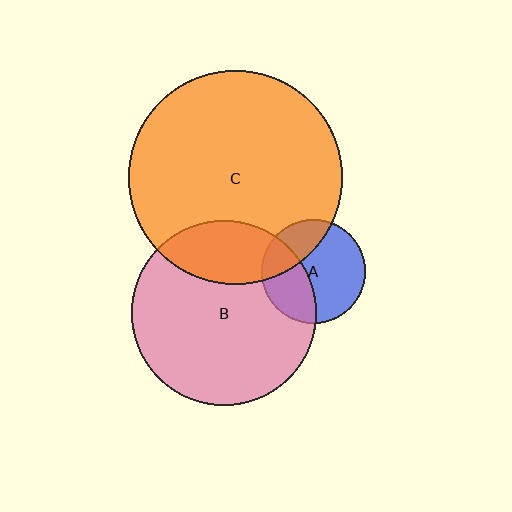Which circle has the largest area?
Circle C (orange).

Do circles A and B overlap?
Yes.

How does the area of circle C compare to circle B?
Approximately 1.3 times.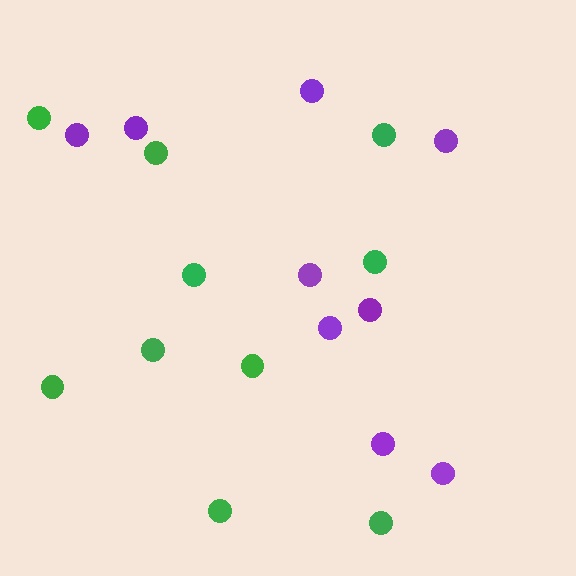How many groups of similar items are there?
There are 2 groups: one group of purple circles (9) and one group of green circles (10).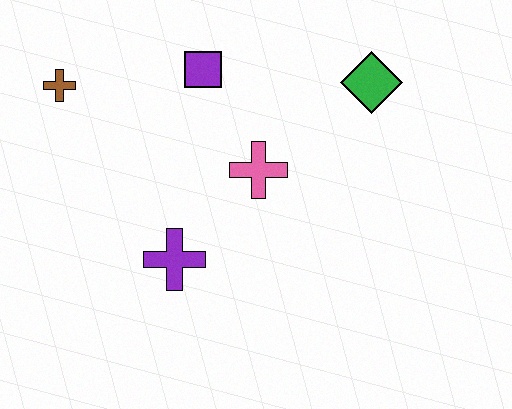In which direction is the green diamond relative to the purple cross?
The green diamond is to the right of the purple cross.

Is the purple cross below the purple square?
Yes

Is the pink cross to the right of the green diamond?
No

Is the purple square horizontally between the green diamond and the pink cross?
No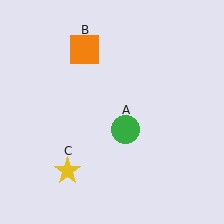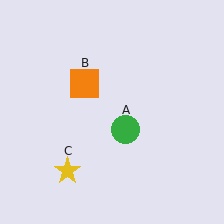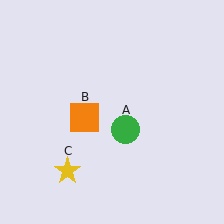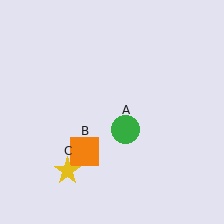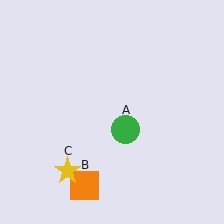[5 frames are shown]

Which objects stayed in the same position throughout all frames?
Green circle (object A) and yellow star (object C) remained stationary.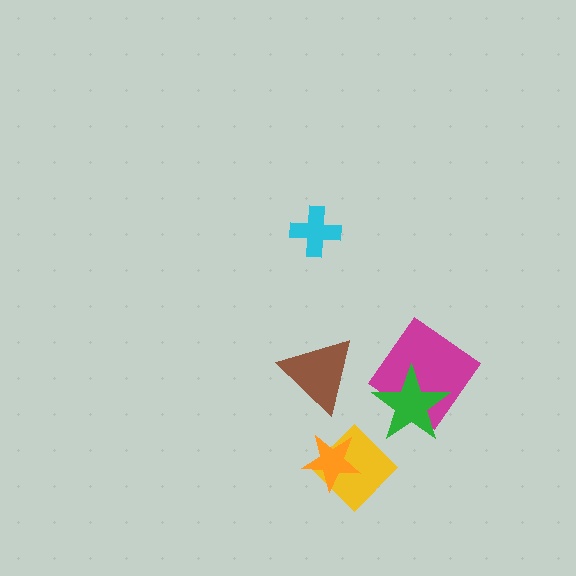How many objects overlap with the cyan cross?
0 objects overlap with the cyan cross.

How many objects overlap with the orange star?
1 object overlaps with the orange star.